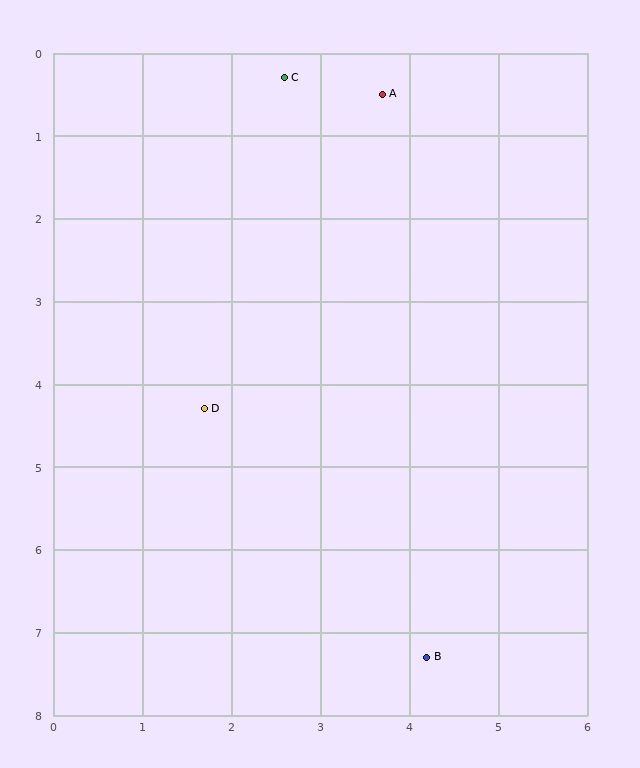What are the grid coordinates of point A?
Point A is at approximately (3.7, 0.5).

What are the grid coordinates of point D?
Point D is at approximately (1.7, 4.3).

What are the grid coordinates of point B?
Point B is at approximately (4.2, 7.3).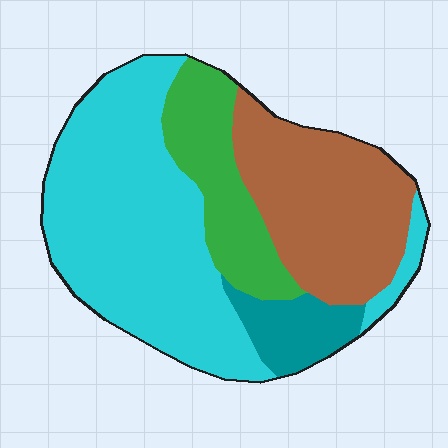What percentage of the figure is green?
Green covers 16% of the figure.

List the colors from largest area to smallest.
From largest to smallest: cyan, brown, green, teal.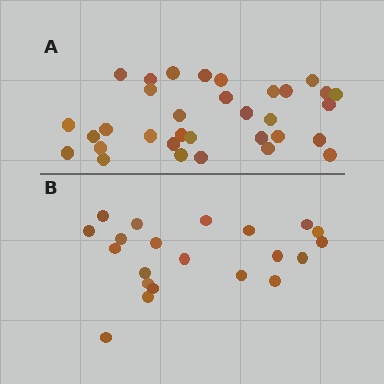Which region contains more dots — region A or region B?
Region A (the top region) has more dots.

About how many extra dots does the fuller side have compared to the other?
Region A has roughly 12 or so more dots than region B.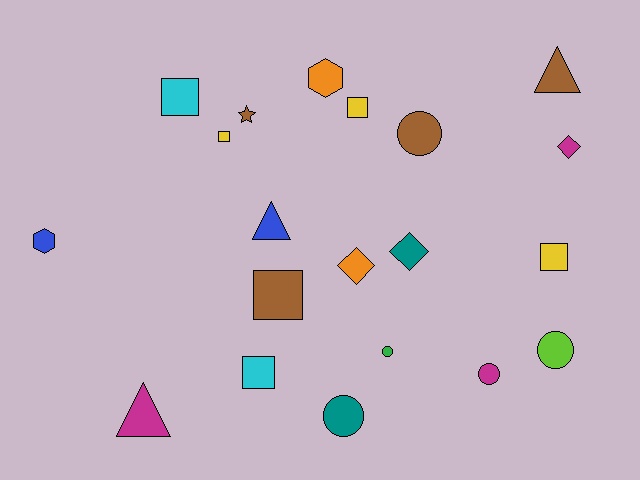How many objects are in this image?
There are 20 objects.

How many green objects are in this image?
There is 1 green object.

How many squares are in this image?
There are 6 squares.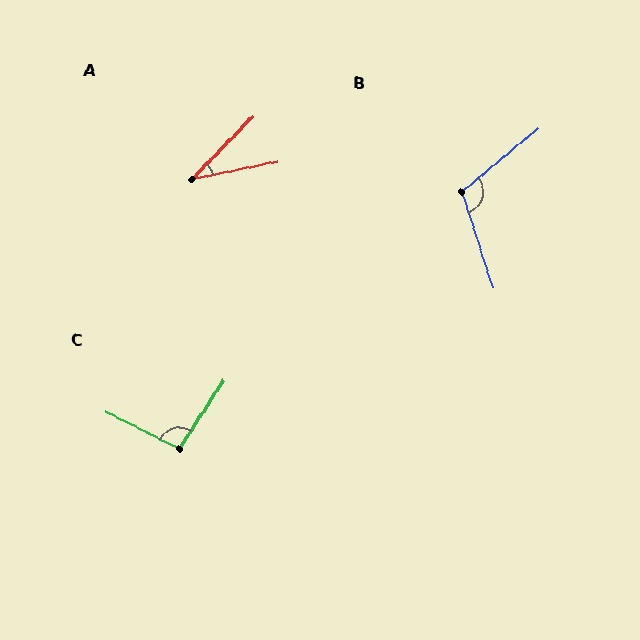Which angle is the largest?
B, at approximately 111 degrees.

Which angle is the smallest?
A, at approximately 34 degrees.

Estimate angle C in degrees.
Approximately 96 degrees.